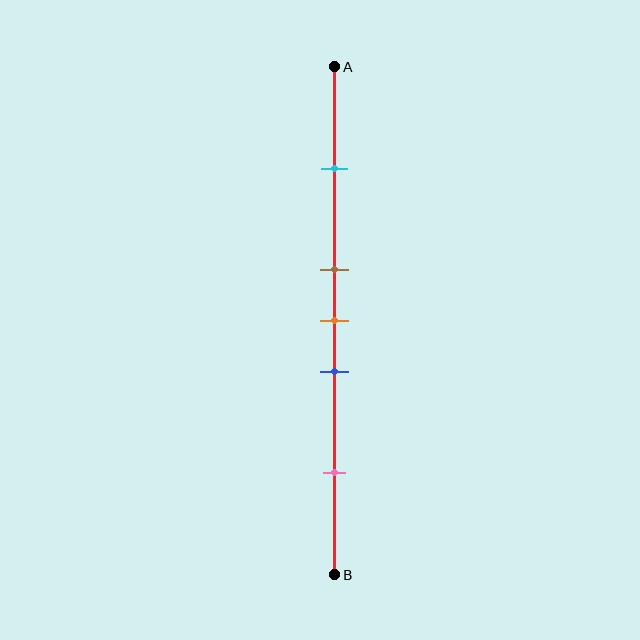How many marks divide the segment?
There are 5 marks dividing the segment.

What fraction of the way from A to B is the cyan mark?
The cyan mark is approximately 20% (0.2) of the way from A to B.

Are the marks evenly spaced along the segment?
No, the marks are not evenly spaced.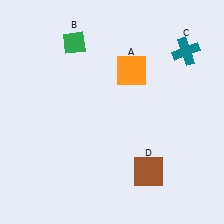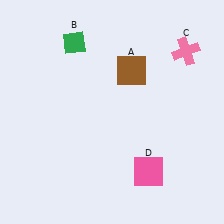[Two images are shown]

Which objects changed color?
A changed from orange to brown. C changed from teal to pink. D changed from brown to pink.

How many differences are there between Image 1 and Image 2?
There are 3 differences between the two images.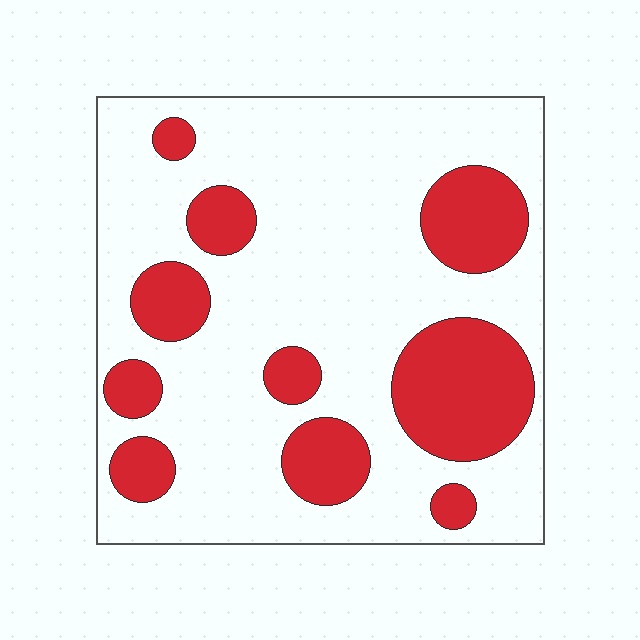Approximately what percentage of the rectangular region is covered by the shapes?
Approximately 25%.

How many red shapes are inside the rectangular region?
10.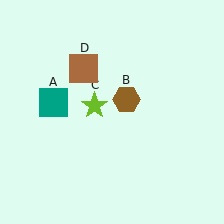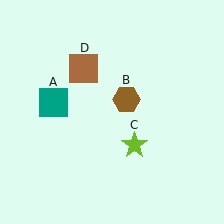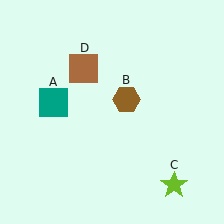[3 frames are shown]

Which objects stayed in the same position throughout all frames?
Teal square (object A) and brown hexagon (object B) and brown square (object D) remained stationary.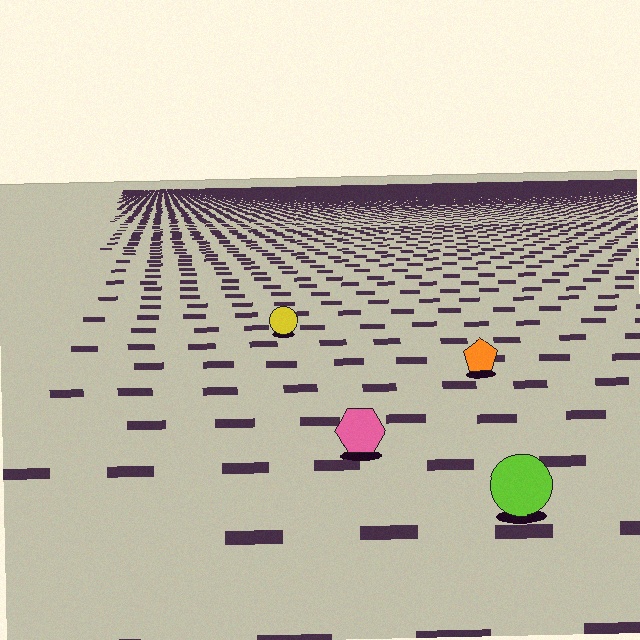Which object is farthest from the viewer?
The yellow circle is farthest from the viewer. It appears smaller and the ground texture around it is denser.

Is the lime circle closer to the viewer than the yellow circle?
Yes. The lime circle is closer — you can tell from the texture gradient: the ground texture is coarser near it.